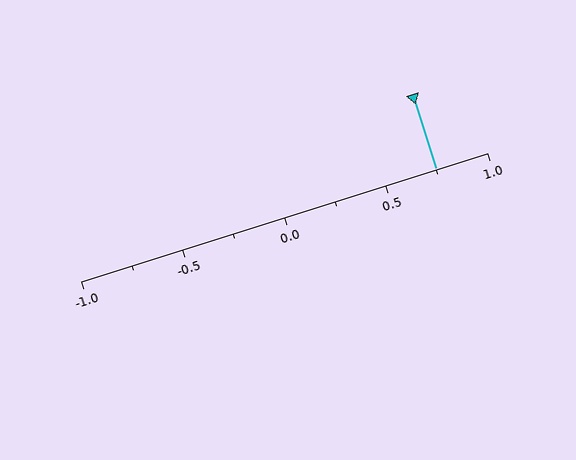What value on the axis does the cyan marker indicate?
The marker indicates approximately 0.75.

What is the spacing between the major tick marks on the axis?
The major ticks are spaced 0.5 apart.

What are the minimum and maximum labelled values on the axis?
The axis runs from -1.0 to 1.0.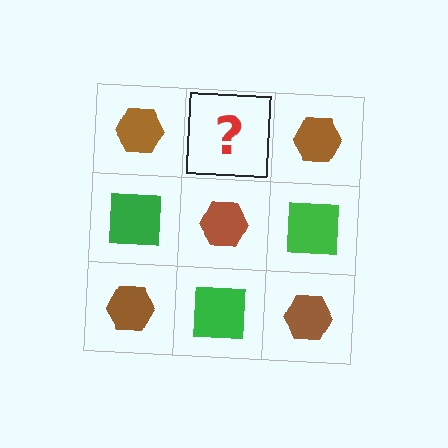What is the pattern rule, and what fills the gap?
The rule is that it alternates brown hexagon and green square in a checkerboard pattern. The gap should be filled with a green square.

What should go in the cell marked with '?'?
The missing cell should contain a green square.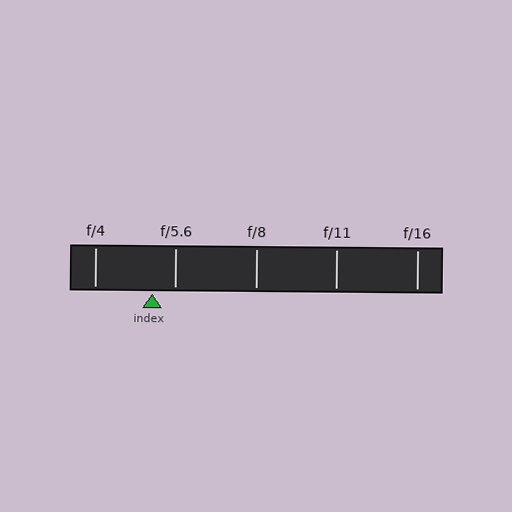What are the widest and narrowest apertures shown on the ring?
The widest aperture shown is f/4 and the narrowest is f/16.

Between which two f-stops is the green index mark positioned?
The index mark is between f/4 and f/5.6.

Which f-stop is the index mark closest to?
The index mark is closest to f/5.6.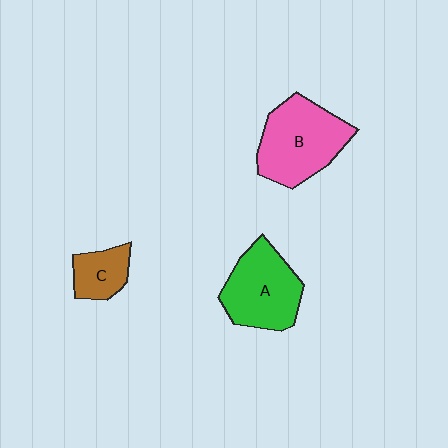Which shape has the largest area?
Shape B (pink).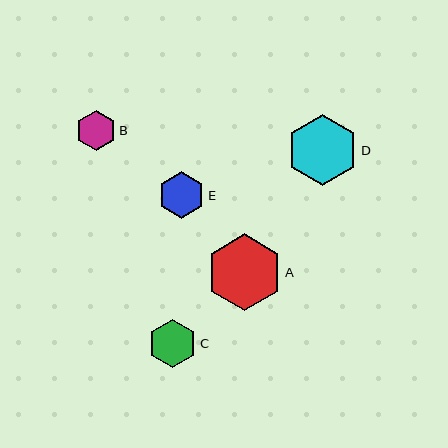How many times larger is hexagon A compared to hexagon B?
Hexagon A is approximately 1.9 times the size of hexagon B.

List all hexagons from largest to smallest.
From largest to smallest: A, D, C, E, B.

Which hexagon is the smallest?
Hexagon B is the smallest with a size of approximately 40 pixels.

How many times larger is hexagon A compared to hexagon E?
Hexagon A is approximately 1.6 times the size of hexagon E.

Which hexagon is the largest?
Hexagon A is the largest with a size of approximately 76 pixels.